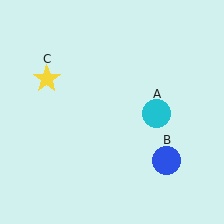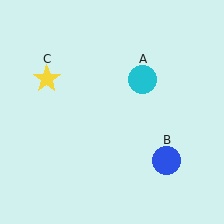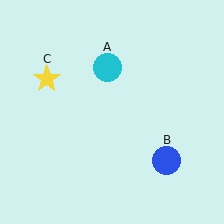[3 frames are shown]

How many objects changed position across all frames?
1 object changed position: cyan circle (object A).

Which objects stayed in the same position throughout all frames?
Blue circle (object B) and yellow star (object C) remained stationary.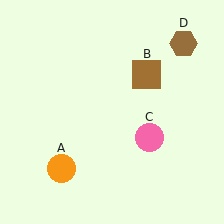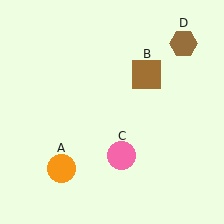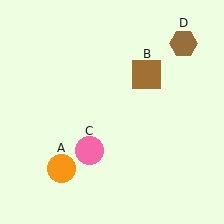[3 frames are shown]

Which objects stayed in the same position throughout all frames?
Orange circle (object A) and brown square (object B) and brown hexagon (object D) remained stationary.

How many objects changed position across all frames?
1 object changed position: pink circle (object C).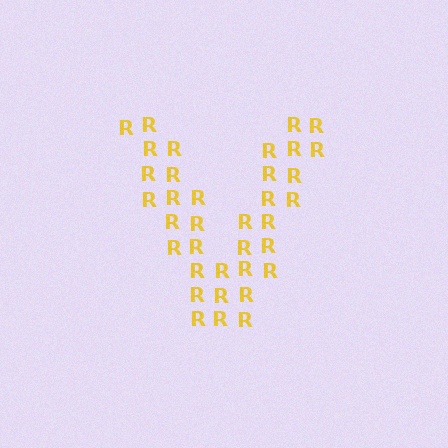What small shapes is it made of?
It is made of small letter R's.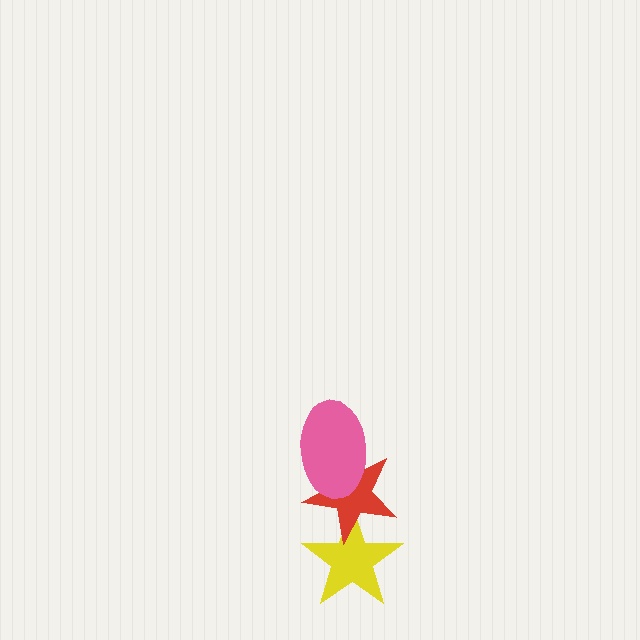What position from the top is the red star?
The red star is 2nd from the top.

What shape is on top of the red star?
The pink ellipse is on top of the red star.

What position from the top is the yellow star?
The yellow star is 3rd from the top.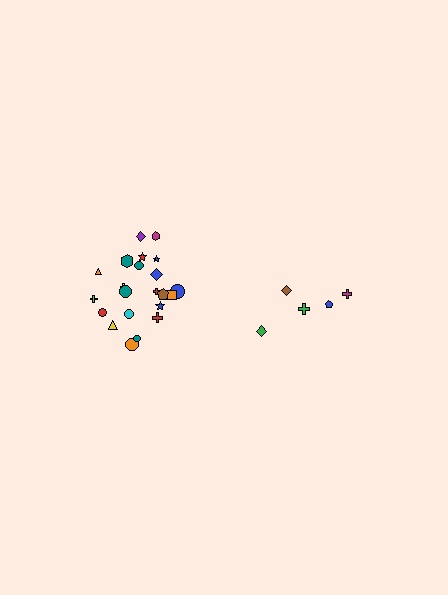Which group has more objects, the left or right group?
The left group.